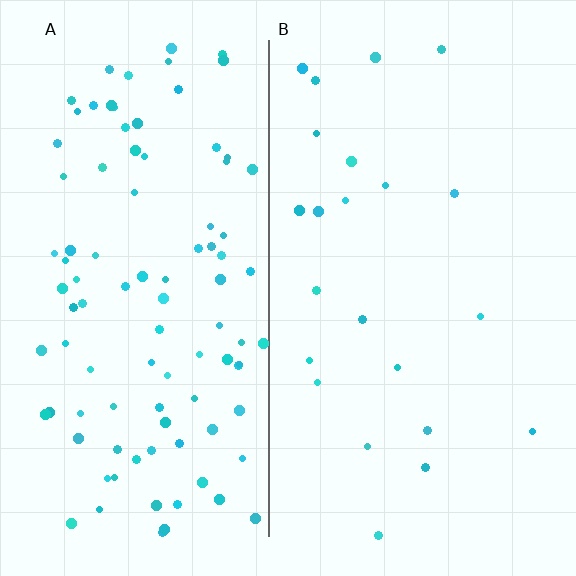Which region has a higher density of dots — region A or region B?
A (the left).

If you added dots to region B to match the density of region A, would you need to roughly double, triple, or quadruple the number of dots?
Approximately quadruple.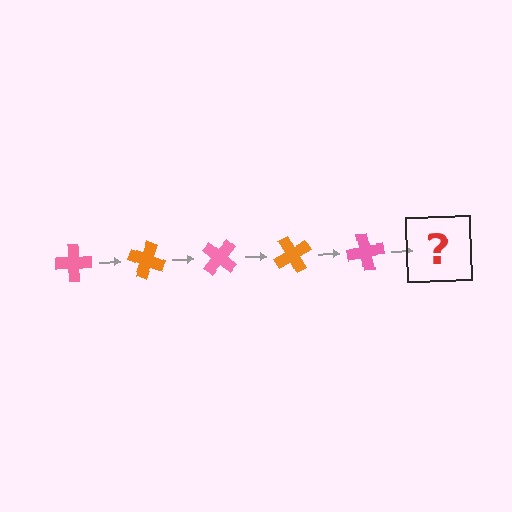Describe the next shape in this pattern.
It should be an orange cross, rotated 100 degrees from the start.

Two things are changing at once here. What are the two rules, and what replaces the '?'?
The two rules are that it rotates 20 degrees each step and the color cycles through pink and orange. The '?' should be an orange cross, rotated 100 degrees from the start.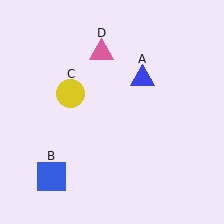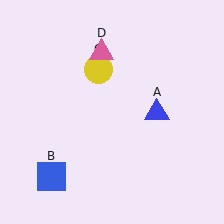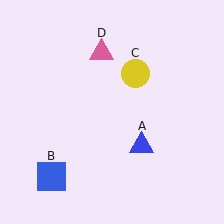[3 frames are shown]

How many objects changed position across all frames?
2 objects changed position: blue triangle (object A), yellow circle (object C).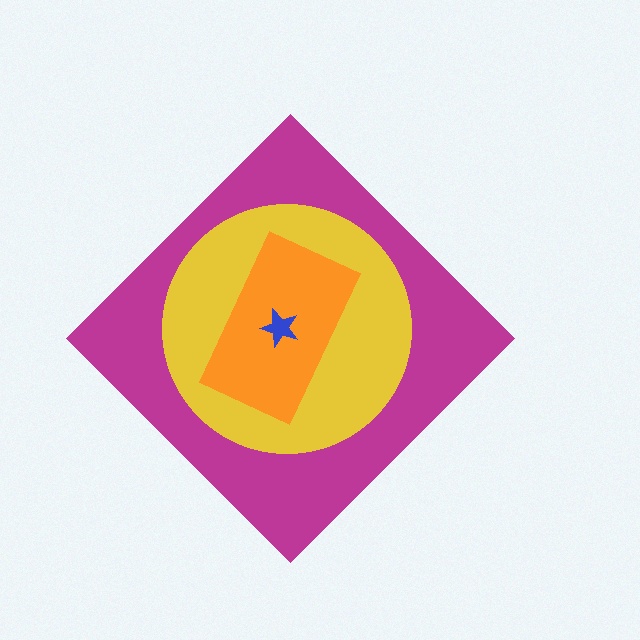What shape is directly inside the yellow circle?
The orange rectangle.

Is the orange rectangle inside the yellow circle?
Yes.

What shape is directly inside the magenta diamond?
The yellow circle.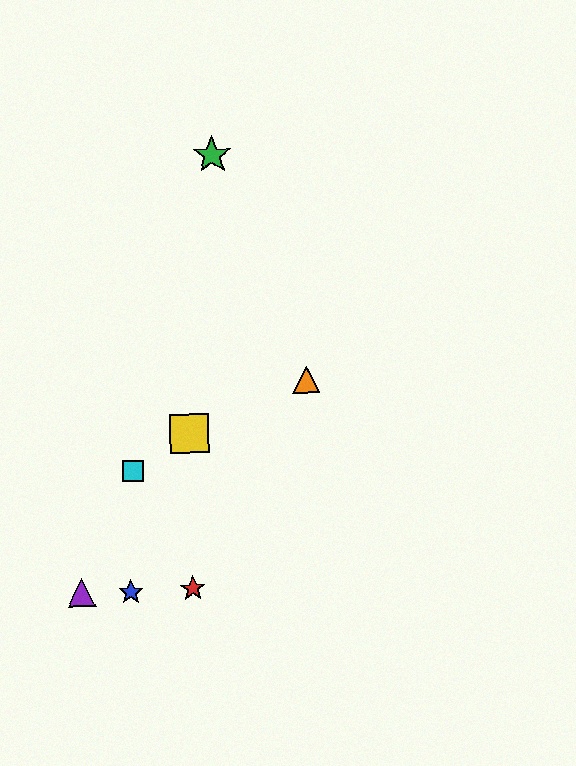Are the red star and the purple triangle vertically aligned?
No, the red star is at x≈193 and the purple triangle is at x≈81.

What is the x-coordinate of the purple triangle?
The purple triangle is at x≈81.